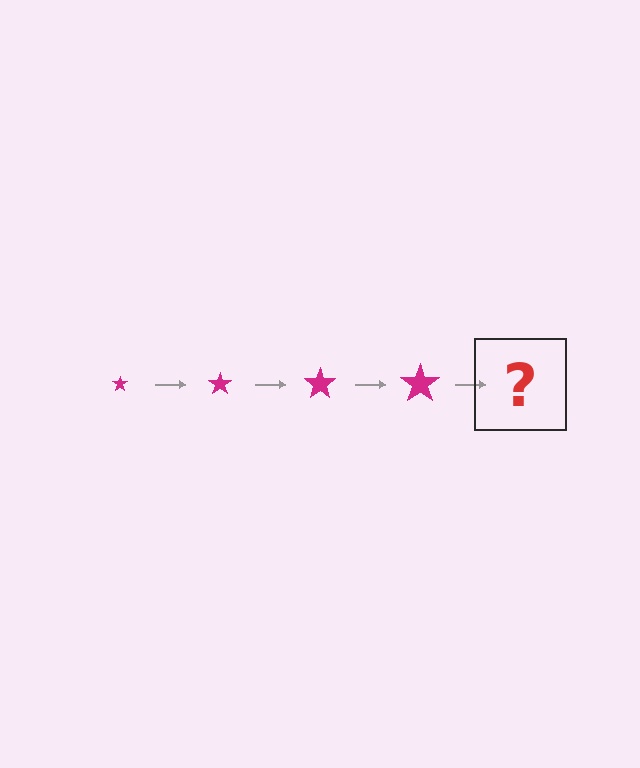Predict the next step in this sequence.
The next step is a magenta star, larger than the previous one.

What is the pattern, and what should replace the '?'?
The pattern is that the star gets progressively larger each step. The '?' should be a magenta star, larger than the previous one.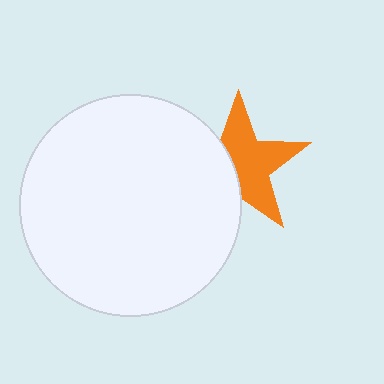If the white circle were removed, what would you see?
You would see the complete orange star.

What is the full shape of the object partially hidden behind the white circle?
The partially hidden object is an orange star.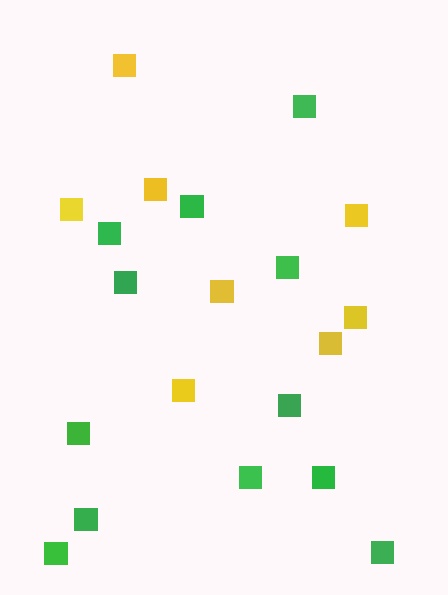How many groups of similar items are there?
There are 2 groups: one group of green squares (12) and one group of yellow squares (8).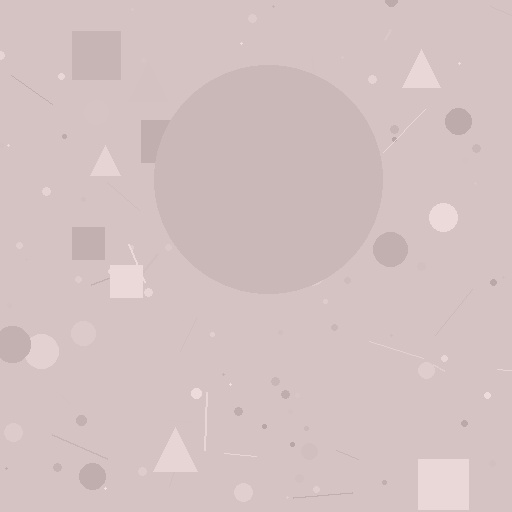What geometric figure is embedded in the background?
A circle is embedded in the background.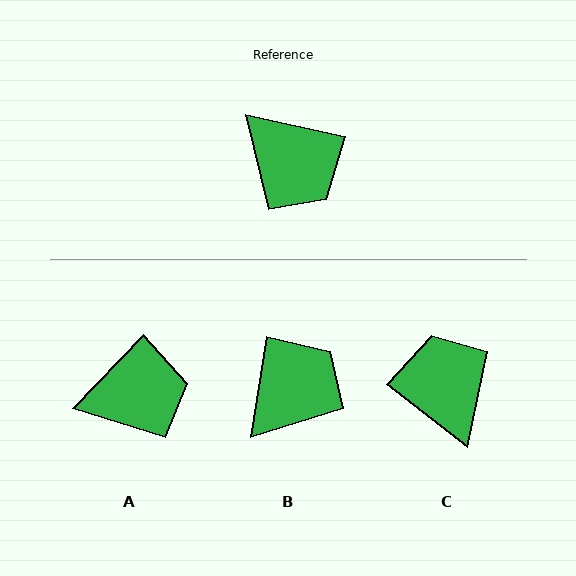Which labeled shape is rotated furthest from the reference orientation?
C, about 154 degrees away.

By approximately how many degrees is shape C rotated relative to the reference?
Approximately 154 degrees counter-clockwise.